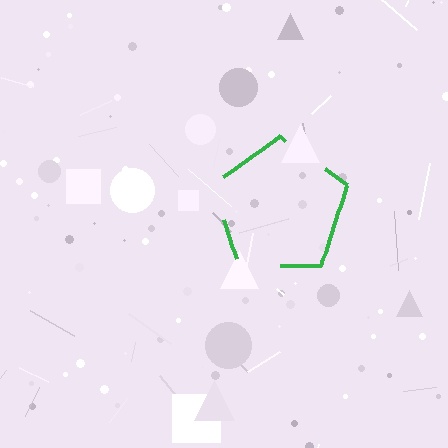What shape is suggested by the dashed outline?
The dashed outline suggests a pentagon.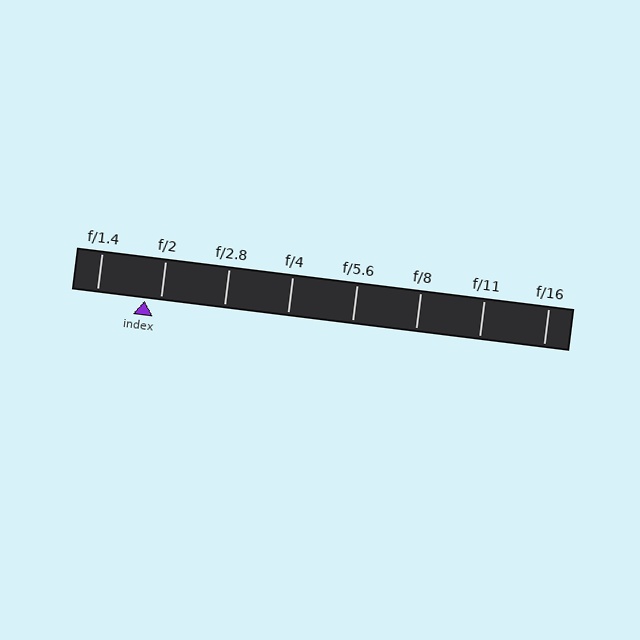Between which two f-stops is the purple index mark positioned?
The index mark is between f/1.4 and f/2.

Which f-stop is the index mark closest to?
The index mark is closest to f/2.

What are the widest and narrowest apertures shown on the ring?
The widest aperture shown is f/1.4 and the narrowest is f/16.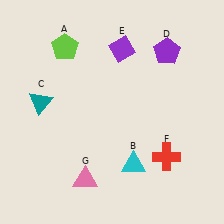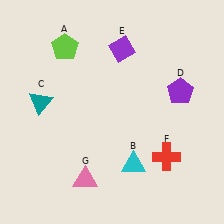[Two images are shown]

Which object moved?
The purple pentagon (D) moved down.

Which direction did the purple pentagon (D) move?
The purple pentagon (D) moved down.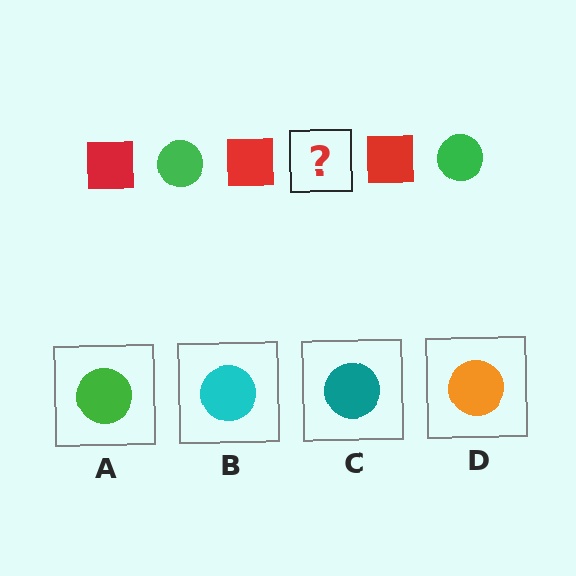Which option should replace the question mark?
Option A.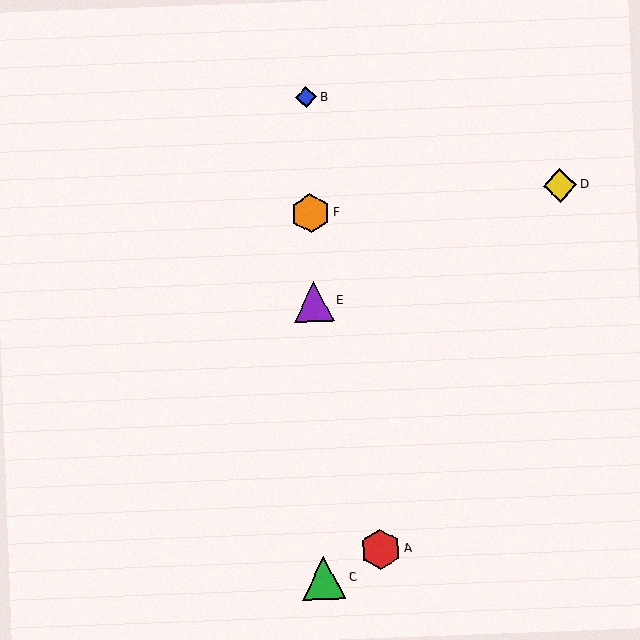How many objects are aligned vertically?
4 objects (B, C, E, F) are aligned vertically.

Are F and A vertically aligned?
No, F is at x≈310 and A is at x≈380.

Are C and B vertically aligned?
Yes, both are at x≈324.